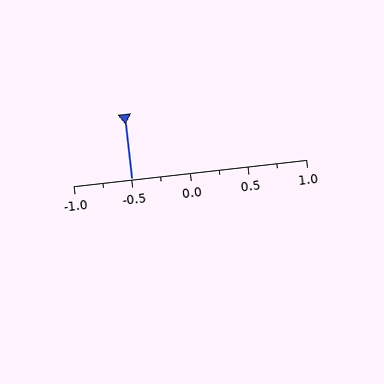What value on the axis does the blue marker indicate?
The marker indicates approximately -0.5.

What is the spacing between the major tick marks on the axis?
The major ticks are spaced 0.5 apart.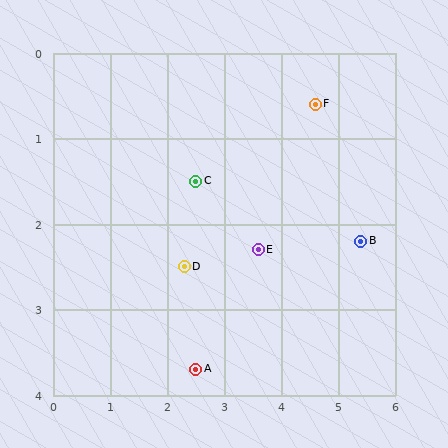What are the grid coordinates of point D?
Point D is at approximately (2.3, 2.5).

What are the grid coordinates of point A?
Point A is at approximately (2.5, 3.7).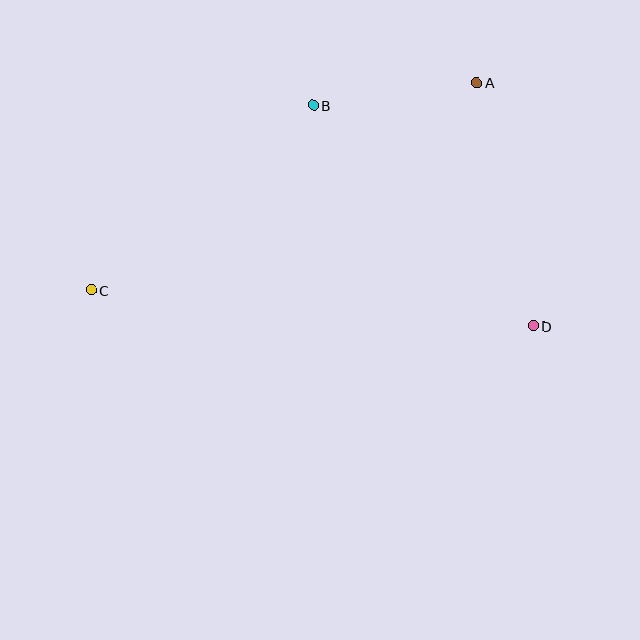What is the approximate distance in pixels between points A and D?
The distance between A and D is approximately 250 pixels.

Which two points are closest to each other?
Points A and B are closest to each other.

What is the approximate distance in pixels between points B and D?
The distance between B and D is approximately 311 pixels.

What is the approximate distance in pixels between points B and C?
The distance between B and C is approximately 289 pixels.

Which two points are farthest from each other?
Points C and D are farthest from each other.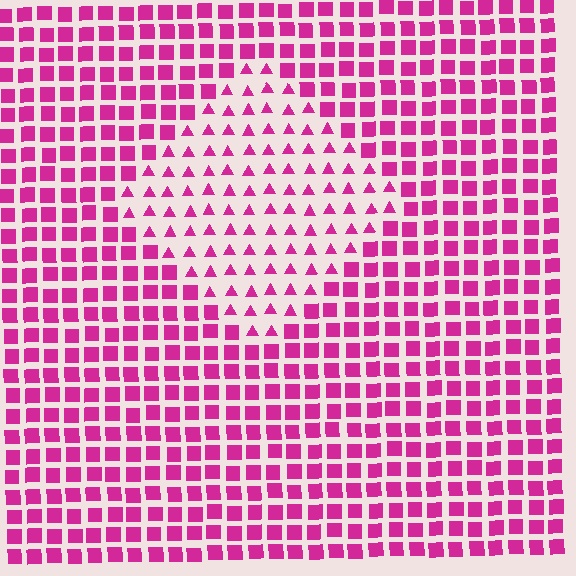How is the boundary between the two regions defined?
The boundary is defined by a change in element shape: triangles inside vs. squares outside. All elements share the same color and spacing.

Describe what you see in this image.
The image is filled with small magenta elements arranged in a uniform grid. A diamond-shaped region contains triangles, while the surrounding area contains squares. The boundary is defined purely by the change in element shape.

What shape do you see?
I see a diamond.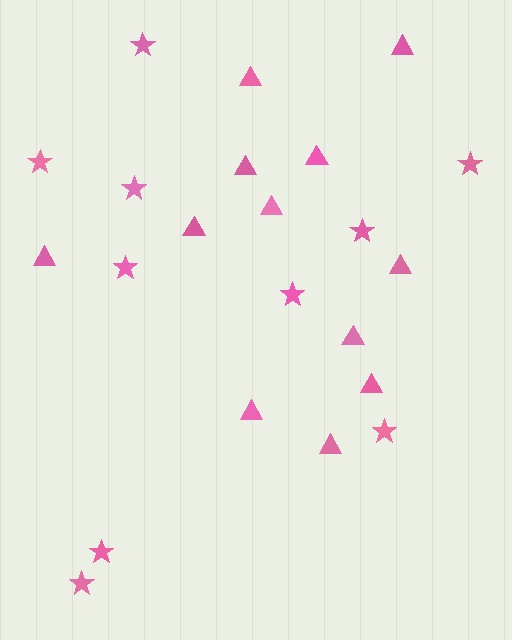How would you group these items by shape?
There are 2 groups: one group of stars (10) and one group of triangles (12).